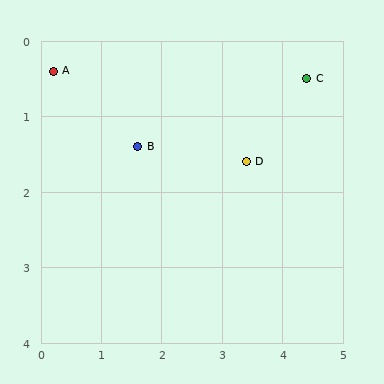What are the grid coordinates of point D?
Point D is at approximately (3.4, 1.6).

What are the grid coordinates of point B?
Point B is at approximately (1.6, 1.4).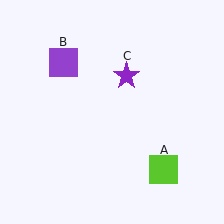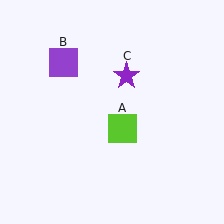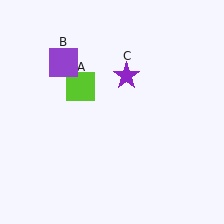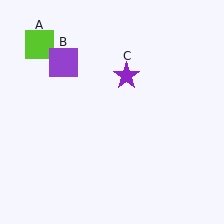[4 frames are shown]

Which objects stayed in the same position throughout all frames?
Purple square (object B) and purple star (object C) remained stationary.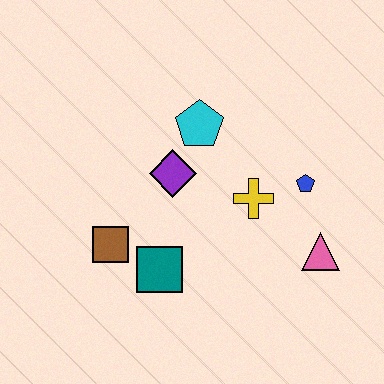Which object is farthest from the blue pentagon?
The brown square is farthest from the blue pentagon.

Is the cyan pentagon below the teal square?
No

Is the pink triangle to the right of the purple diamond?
Yes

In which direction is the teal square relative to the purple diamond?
The teal square is below the purple diamond.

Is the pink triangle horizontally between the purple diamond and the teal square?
No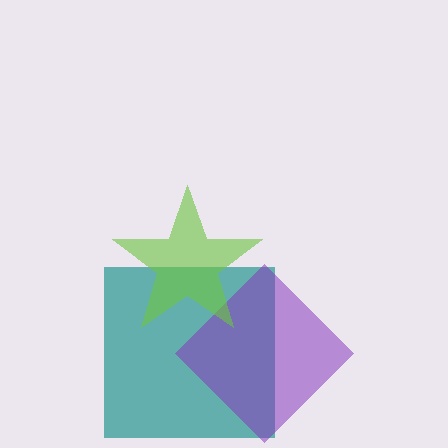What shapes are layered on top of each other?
The layered shapes are: a teal square, a purple diamond, a lime star.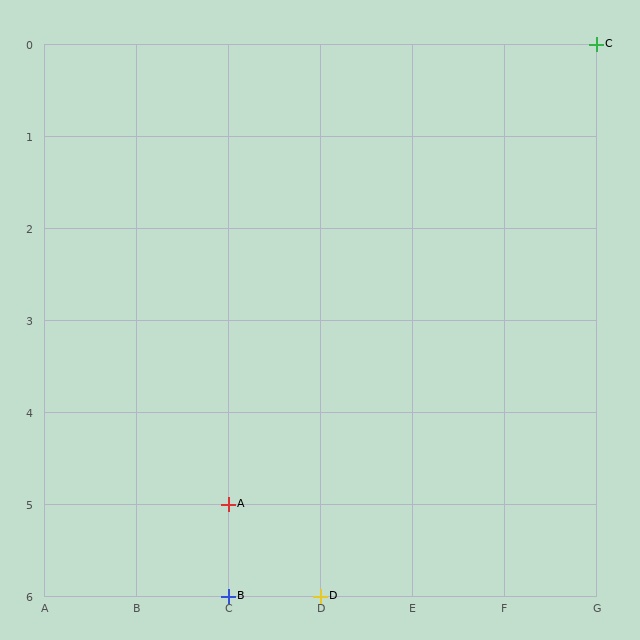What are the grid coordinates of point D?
Point D is at grid coordinates (D, 6).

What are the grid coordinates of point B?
Point B is at grid coordinates (C, 6).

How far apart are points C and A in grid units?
Points C and A are 4 columns and 5 rows apart (about 6.4 grid units diagonally).